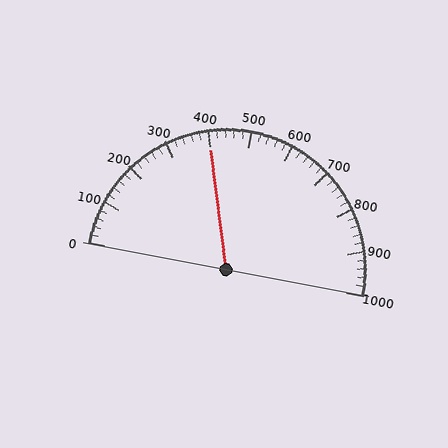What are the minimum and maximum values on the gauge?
The gauge ranges from 0 to 1000.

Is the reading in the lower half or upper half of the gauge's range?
The reading is in the lower half of the range (0 to 1000).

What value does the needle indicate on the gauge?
The needle indicates approximately 400.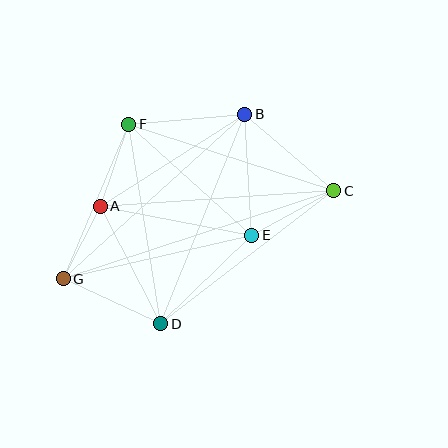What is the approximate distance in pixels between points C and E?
The distance between C and E is approximately 93 pixels.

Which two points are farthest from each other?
Points C and G are farthest from each other.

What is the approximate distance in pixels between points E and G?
The distance between E and G is approximately 193 pixels.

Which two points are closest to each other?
Points A and G are closest to each other.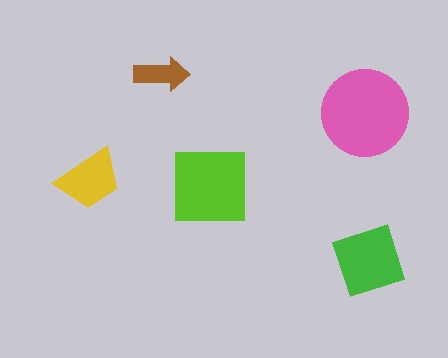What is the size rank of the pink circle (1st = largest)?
1st.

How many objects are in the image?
There are 5 objects in the image.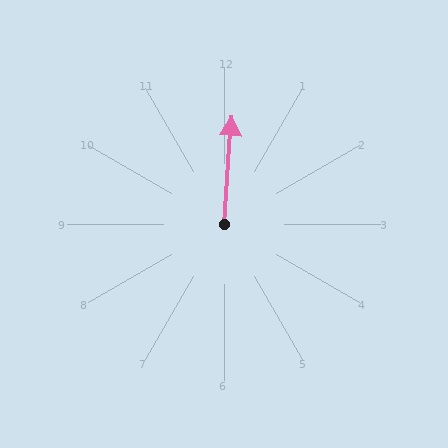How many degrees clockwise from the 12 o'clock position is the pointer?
Approximately 4 degrees.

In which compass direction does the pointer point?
North.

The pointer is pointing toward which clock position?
Roughly 12 o'clock.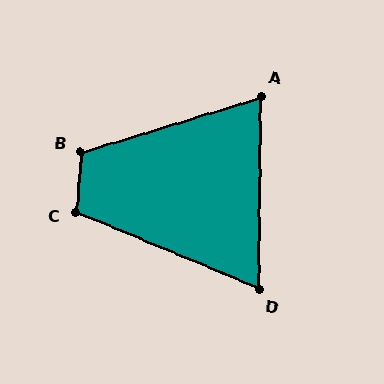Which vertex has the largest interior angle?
B, at approximately 112 degrees.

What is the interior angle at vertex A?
Approximately 72 degrees (acute).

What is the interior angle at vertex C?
Approximately 108 degrees (obtuse).